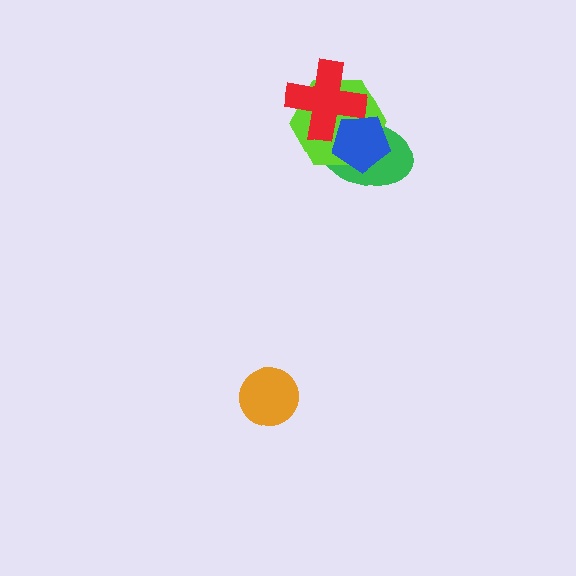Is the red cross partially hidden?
Yes, it is partially covered by another shape.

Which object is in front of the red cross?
The blue pentagon is in front of the red cross.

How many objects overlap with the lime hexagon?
3 objects overlap with the lime hexagon.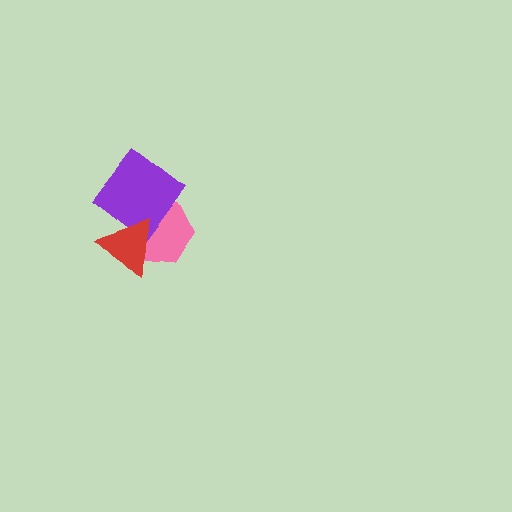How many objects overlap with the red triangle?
2 objects overlap with the red triangle.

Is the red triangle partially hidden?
No, no other shape covers it.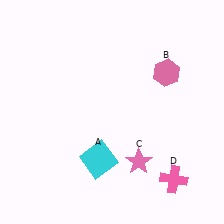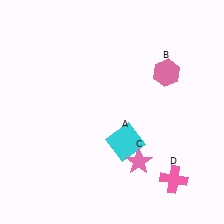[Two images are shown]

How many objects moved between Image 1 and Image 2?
1 object moved between the two images.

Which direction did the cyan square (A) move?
The cyan square (A) moved right.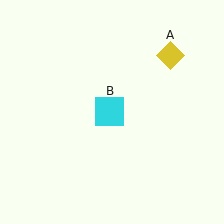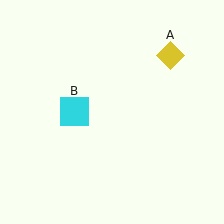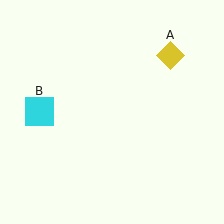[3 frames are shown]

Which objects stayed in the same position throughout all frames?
Yellow diamond (object A) remained stationary.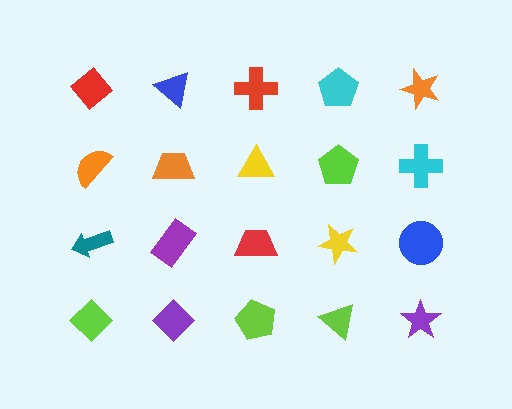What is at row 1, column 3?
A red cross.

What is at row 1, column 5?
An orange star.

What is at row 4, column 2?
A purple diamond.